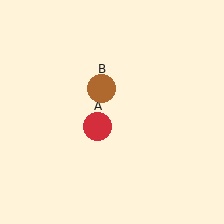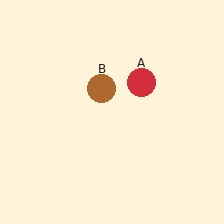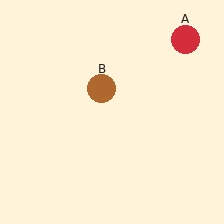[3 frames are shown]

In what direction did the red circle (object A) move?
The red circle (object A) moved up and to the right.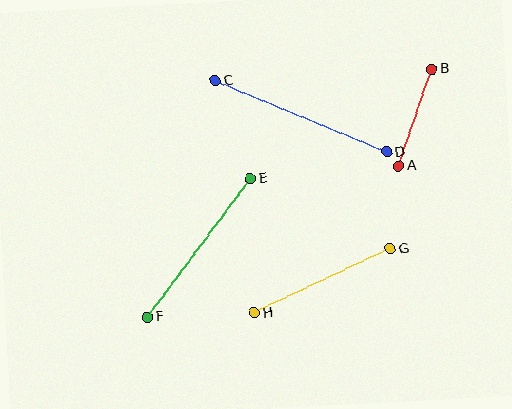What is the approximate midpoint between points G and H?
The midpoint is at approximately (322, 281) pixels.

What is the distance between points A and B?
The distance is approximately 102 pixels.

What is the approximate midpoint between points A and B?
The midpoint is at approximately (415, 117) pixels.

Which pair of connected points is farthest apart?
Points C and D are farthest apart.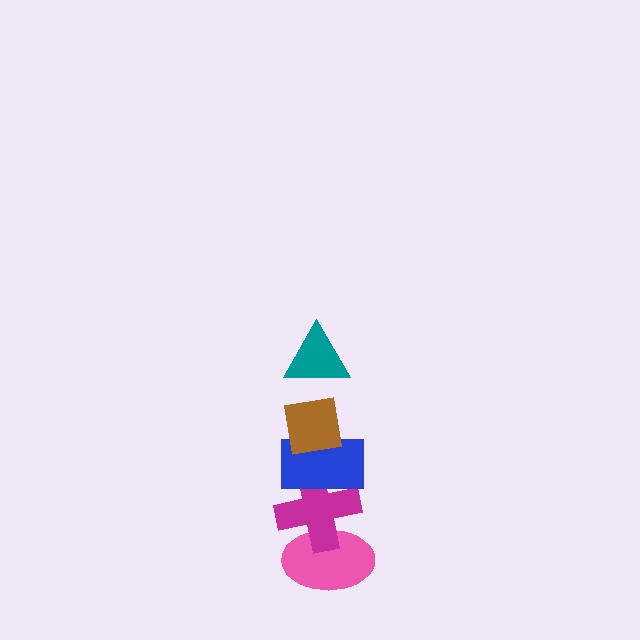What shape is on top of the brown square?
The teal triangle is on top of the brown square.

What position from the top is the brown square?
The brown square is 2nd from the top.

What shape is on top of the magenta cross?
The blue rectangle is on top of the magenta cross.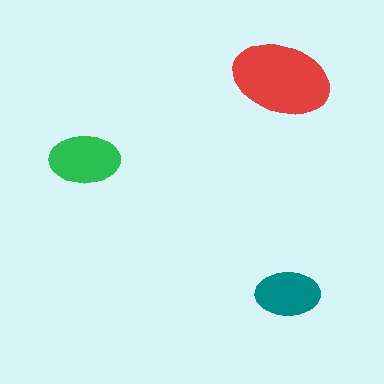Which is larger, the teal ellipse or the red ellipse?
The red one.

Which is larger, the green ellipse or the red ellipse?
The red one.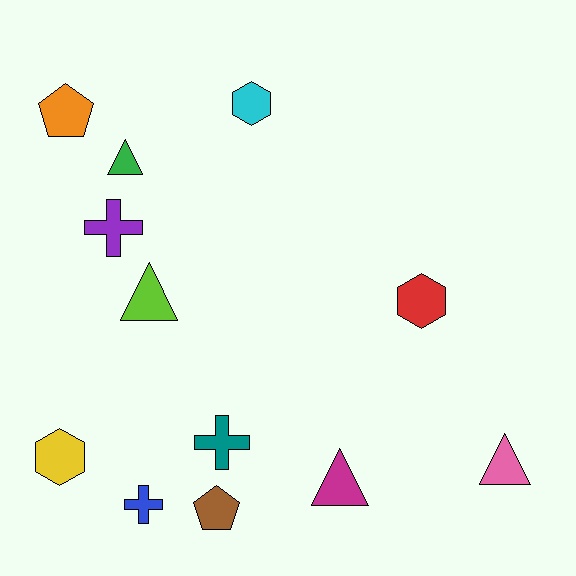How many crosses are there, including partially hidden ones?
There are 3 crosses.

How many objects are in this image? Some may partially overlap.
There are 12 objects.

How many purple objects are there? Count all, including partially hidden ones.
There is 1 purple object.